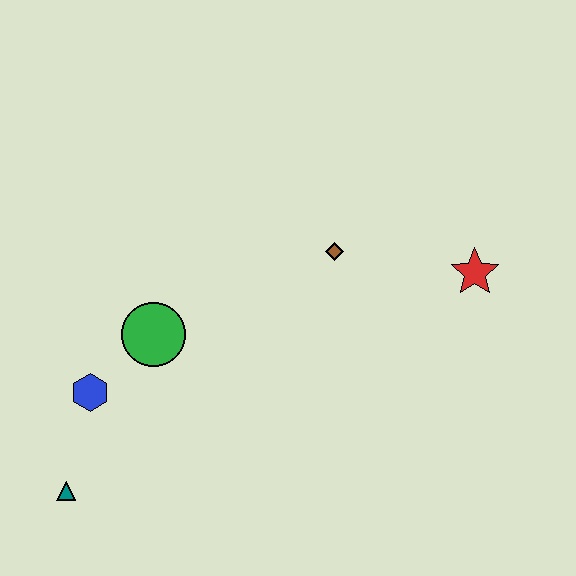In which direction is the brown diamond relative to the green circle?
The brown diamond is to the right of the green circle.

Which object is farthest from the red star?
The teal triangle is farthest from the red star.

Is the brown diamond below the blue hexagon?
No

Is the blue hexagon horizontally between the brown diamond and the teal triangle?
Yes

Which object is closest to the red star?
The brown diamond is closest to the red star.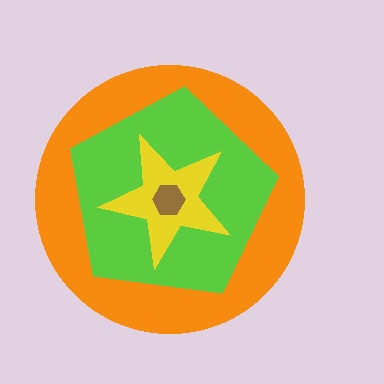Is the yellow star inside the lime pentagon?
Yes.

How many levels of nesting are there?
4.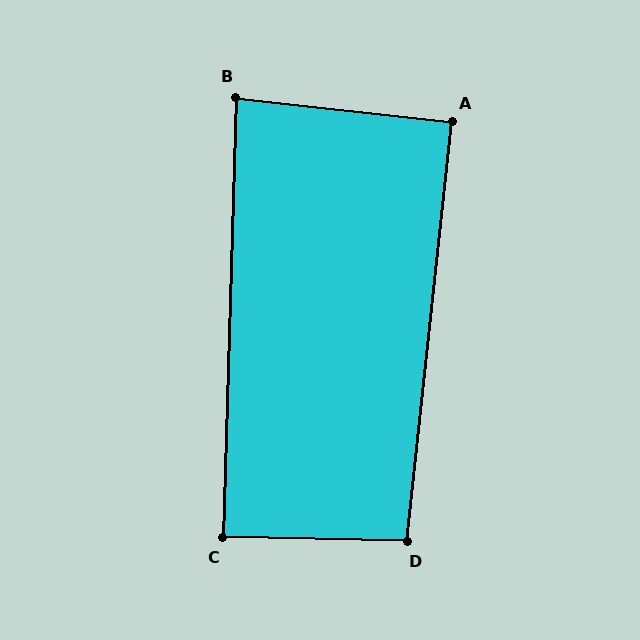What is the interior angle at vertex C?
Approximately 90 degrees (approximately right).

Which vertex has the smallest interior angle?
B, at approximately 85 degrees.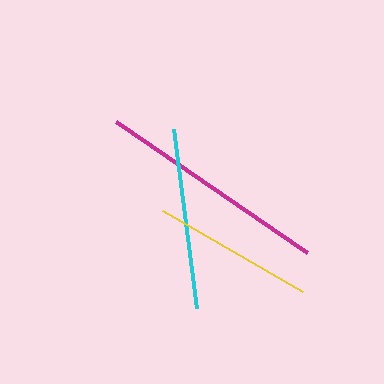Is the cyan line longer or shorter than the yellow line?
The cyan line is longer than the yellow line.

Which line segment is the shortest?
The yellow line is the shortest at approximately 162 pixels.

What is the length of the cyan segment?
The cyan segment is approximately 180 pixels long.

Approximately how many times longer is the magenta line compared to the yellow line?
The magenta line is approximately 1.4 times the length of the yellow line.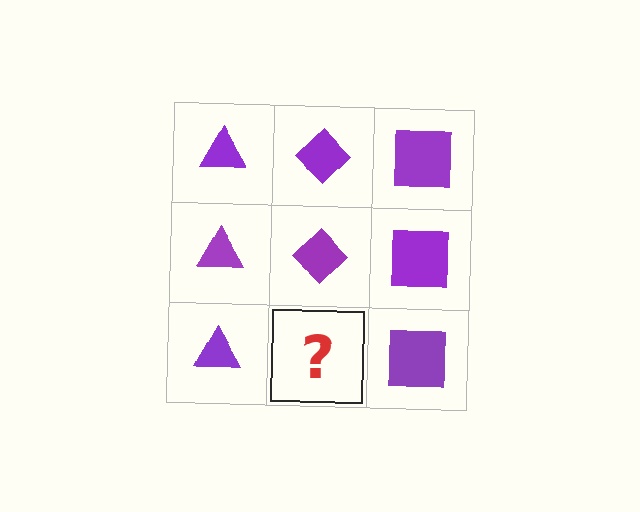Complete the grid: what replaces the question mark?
The question mark should be replaced with a purple diamond.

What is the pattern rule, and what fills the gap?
The rule is that each column has a consistent shape. The gap should be filled with a purple diamond.